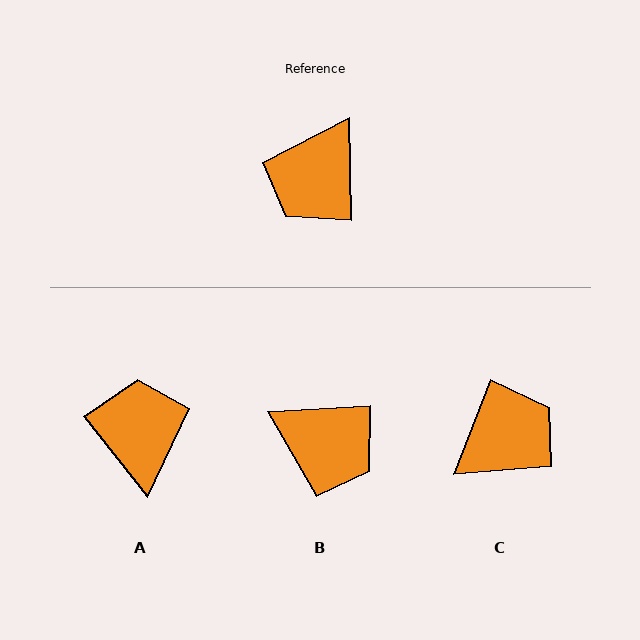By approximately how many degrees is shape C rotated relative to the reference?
Approximately 158 degrees counter-clockwise.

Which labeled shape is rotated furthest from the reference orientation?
C, about 158 degrees away.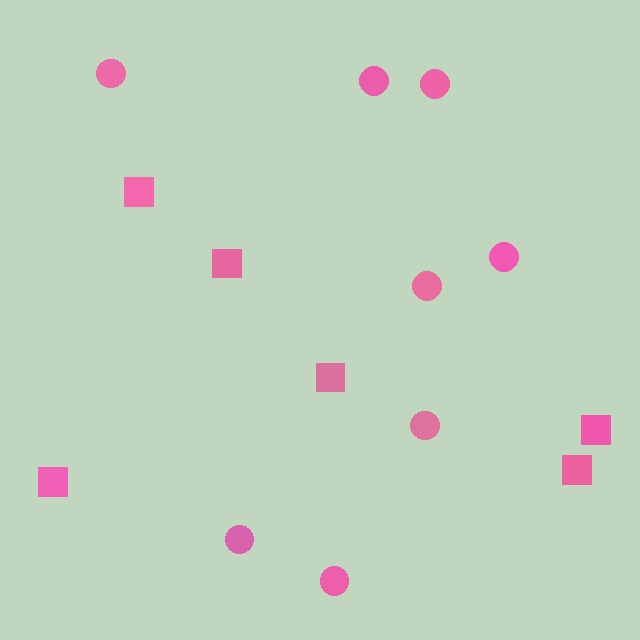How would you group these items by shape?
There are 2 groups: one group of circles (8) and one group of squares (6).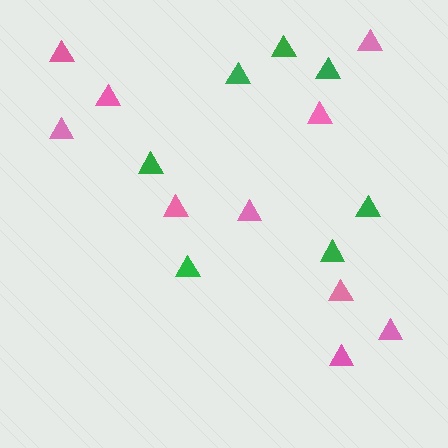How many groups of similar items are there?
There are 2 groups: one group of pink triangles (10) and one group of green triangles (7).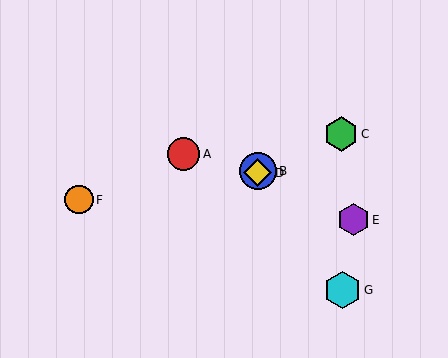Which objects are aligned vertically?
Objects B, D are aligned vertically.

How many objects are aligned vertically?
2 objects (B, D) are aligned vertically.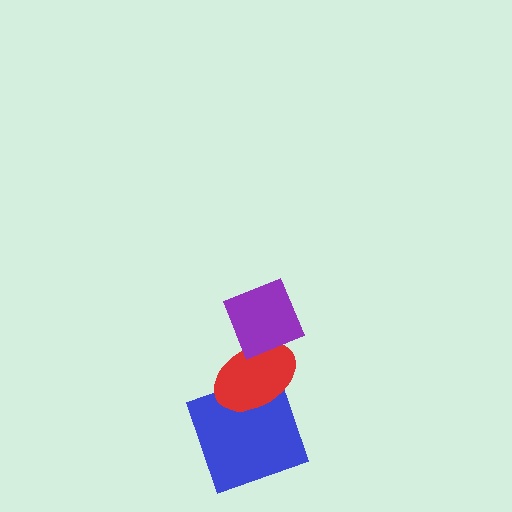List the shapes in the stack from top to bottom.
From top to bottom: the purple diamond, the red ellipse, the blue square.